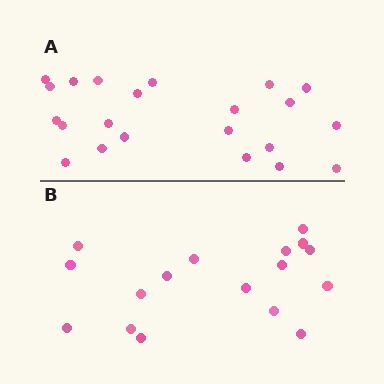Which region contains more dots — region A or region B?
Region A (the top region) has more dots.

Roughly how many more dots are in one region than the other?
Region A has about 5 more dots than region B.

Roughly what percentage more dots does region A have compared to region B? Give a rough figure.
About 30% more.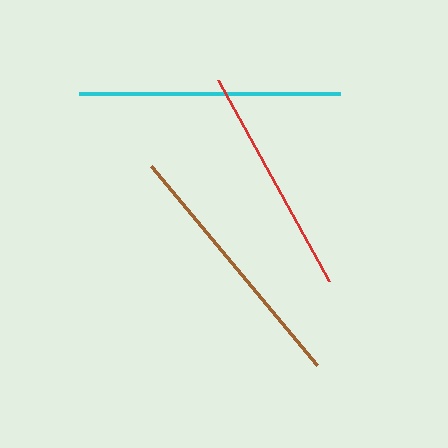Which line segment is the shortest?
The red line is the shortest at approximately 229 pixels.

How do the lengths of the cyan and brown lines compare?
The cyan and brown lines are approximately the same length.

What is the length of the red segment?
The red segment is approximately 229 pixels long.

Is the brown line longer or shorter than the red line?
The brown line is longer than the red line.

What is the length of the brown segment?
The brown segment is approximately 259 pixels long.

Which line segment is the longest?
The cyan line is the longest at approximately 261 pixels.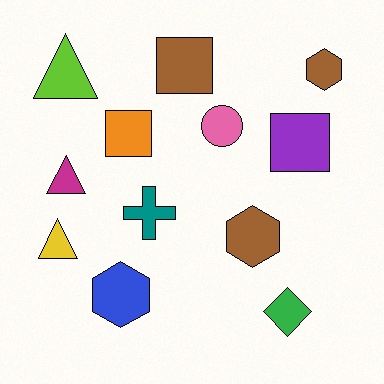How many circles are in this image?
There is 1 circle.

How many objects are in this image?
There are 12 objects.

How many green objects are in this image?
There is 1 green object.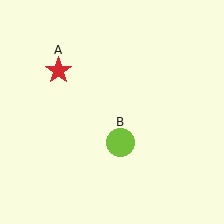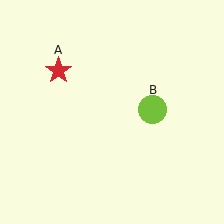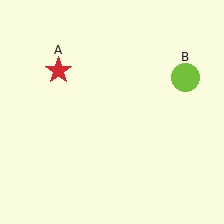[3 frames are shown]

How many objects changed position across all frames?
1 object changed position: lime circle (object B).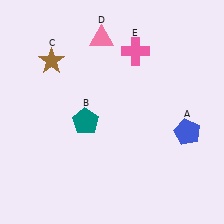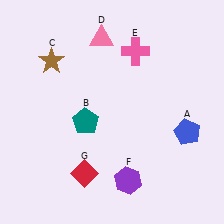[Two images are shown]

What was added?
A purple hexagon (F), a red diamond (G) were added in Image 2.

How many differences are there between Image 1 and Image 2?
There are 2 differences between the two images.